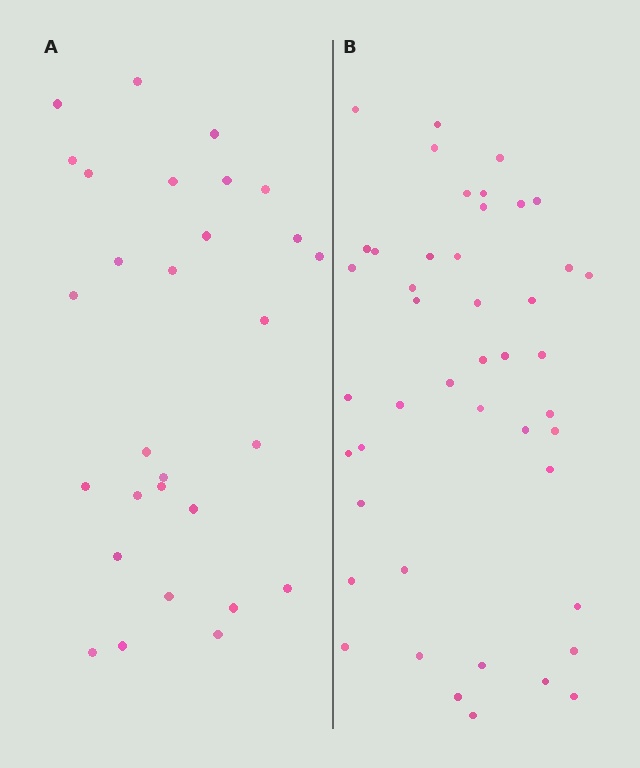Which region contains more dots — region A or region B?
Region B (the right region) has more dots.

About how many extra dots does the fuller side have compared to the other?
Region B has approximately 15 more dots than region A.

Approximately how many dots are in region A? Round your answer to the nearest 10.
About 30 dots. (The exact count is 29, which rounds to 30.)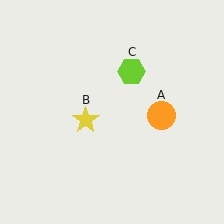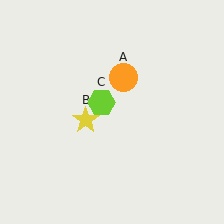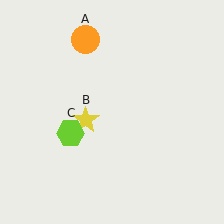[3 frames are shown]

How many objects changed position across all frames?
2 objects changed position: orange circle (object A), lime hexagon (object C).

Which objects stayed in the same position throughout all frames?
Yellow star (object B) remained stationary.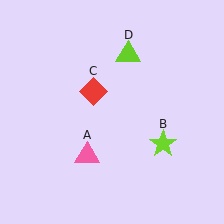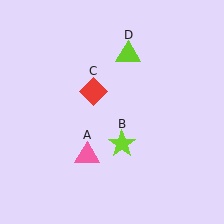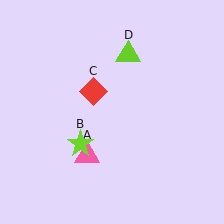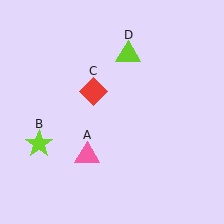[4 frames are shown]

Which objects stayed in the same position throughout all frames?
Pink triangle (object A) and red diamond (object C) and lime triangle (object D) remained stationary.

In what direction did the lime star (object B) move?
The lime star (object B) moved left.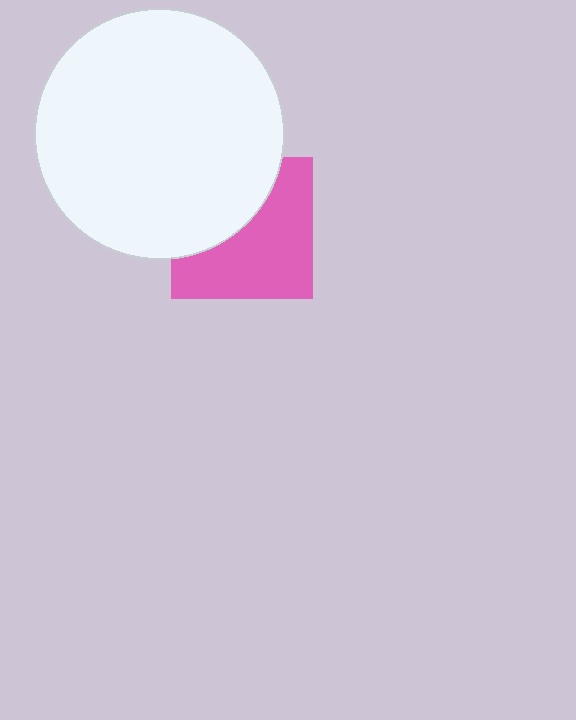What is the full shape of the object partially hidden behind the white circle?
The partially hidden object is a pink square.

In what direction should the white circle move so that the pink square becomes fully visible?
The white circle should move toward the upper-left. That is the shortest direction to clear the overlap and leave the pink square fully visible.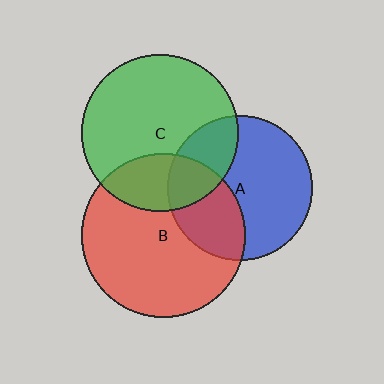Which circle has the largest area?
Circle B (red).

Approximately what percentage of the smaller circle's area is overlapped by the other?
Approximately 25%.